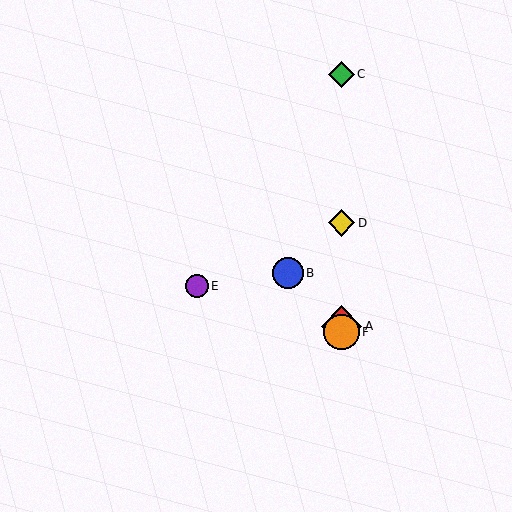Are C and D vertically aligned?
Yes, both are at x≈341.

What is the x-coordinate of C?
Object C is at x≈341.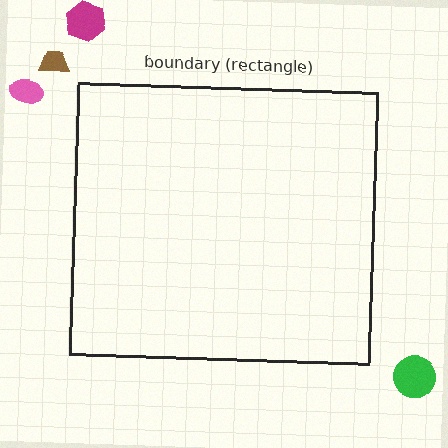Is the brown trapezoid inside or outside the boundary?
Outside.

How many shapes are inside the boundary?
0 inside, 4 outside.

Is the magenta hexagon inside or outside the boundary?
Outside.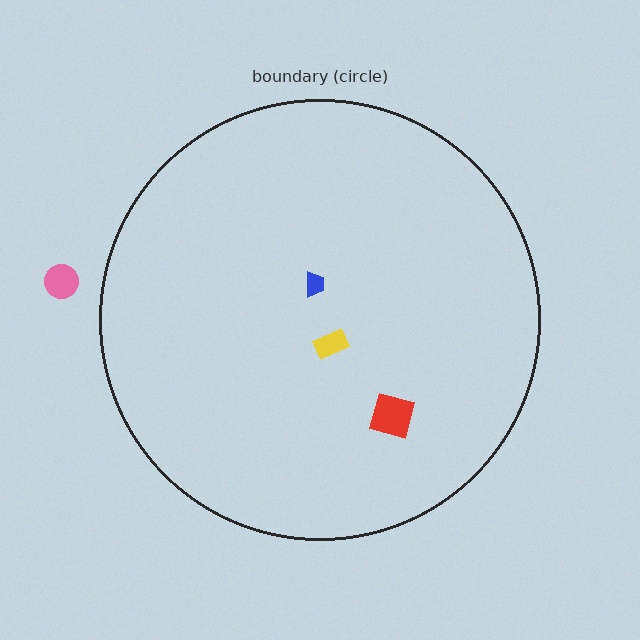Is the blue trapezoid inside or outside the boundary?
Inside.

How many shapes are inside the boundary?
3 inside, 1 outside.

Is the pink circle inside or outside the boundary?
Outside.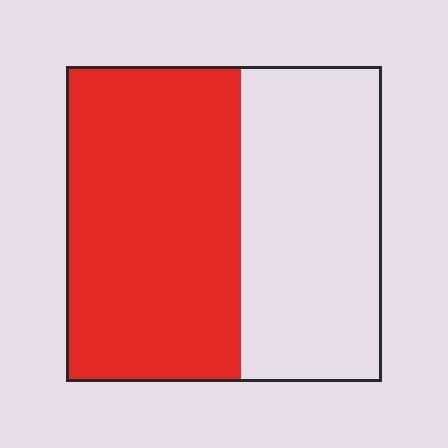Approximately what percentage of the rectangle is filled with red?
Approximately 55%.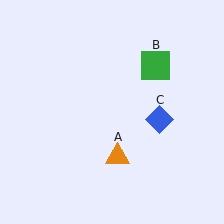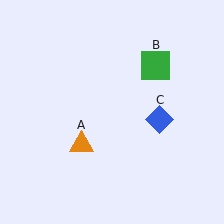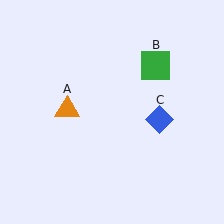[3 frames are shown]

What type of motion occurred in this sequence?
The orange triangle (object A) rotated clockwise around the center of the scene.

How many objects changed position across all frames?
1 object changed position: orange triangle (object A).